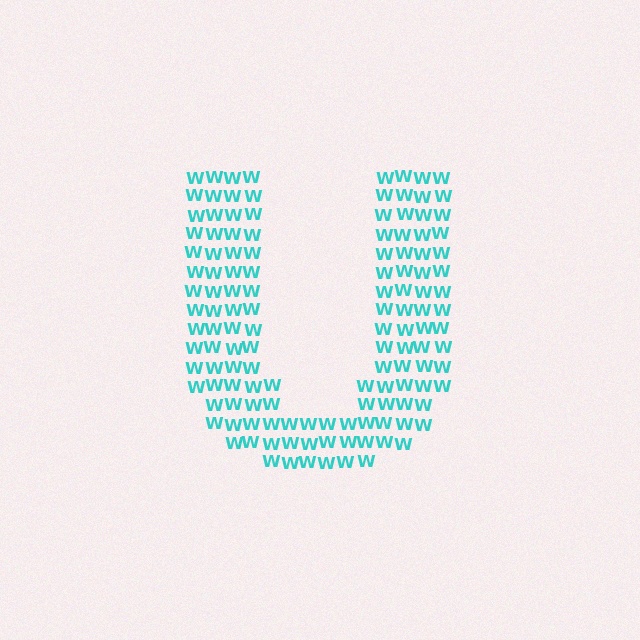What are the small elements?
The small elements are letter W's.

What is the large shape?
The large shape is the letter U.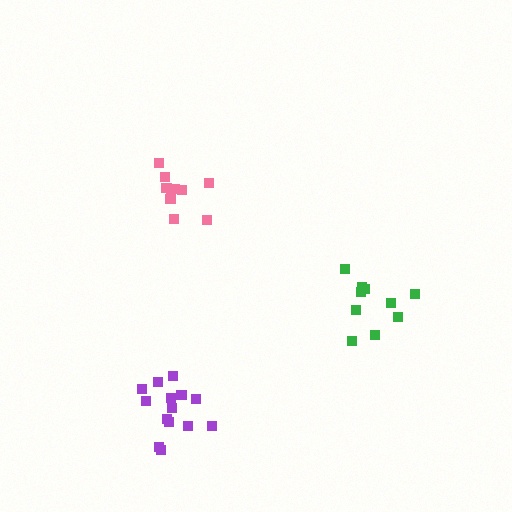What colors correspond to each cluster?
The clusters are colored: green, pink, purple.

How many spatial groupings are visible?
There are 3 spatial groupings.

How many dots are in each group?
Group 1: 10 dots, Group 2: 11 dots, Group 3: 14 dots (35 total).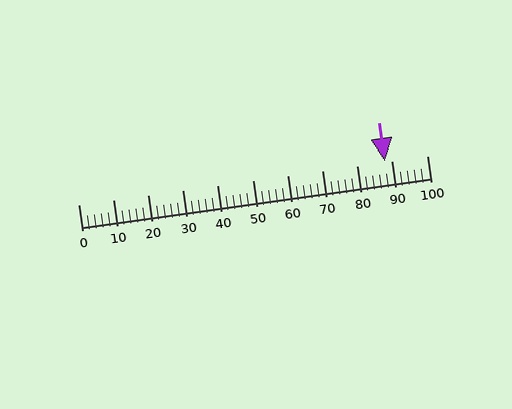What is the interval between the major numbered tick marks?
The major tick marks are spaced 10 units apart.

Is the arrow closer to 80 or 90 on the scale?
The arrow is closer to 90.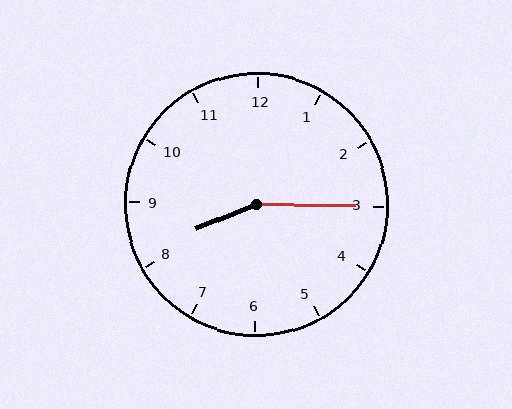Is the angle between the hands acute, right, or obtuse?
It is obtuse.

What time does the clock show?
8:15.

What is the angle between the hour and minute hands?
Approximately 158 degrees.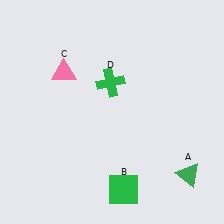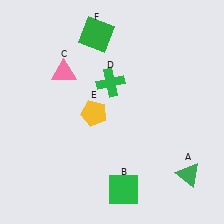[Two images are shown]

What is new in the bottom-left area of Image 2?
A yellow pentagon (E) was added in the bottom-left area of Image 2.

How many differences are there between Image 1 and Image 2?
There are 2 differences between the two images.